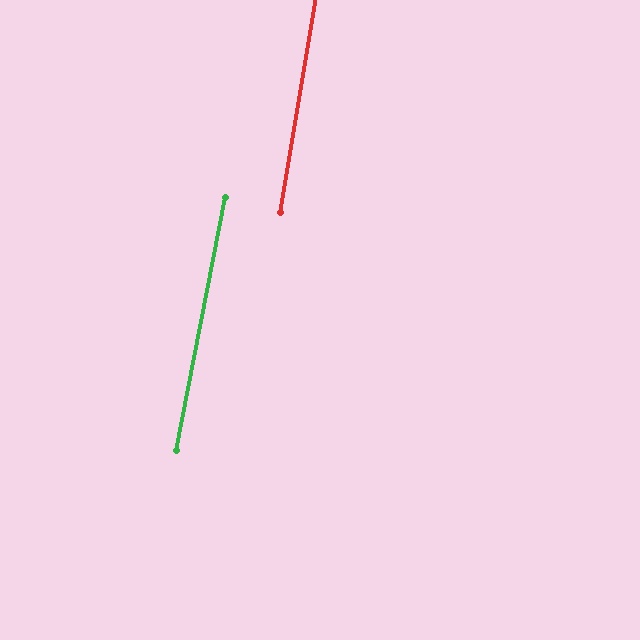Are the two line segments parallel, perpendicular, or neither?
Parallel — their directions differ by only 1.6°.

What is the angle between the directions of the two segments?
Approximately 2 degrees.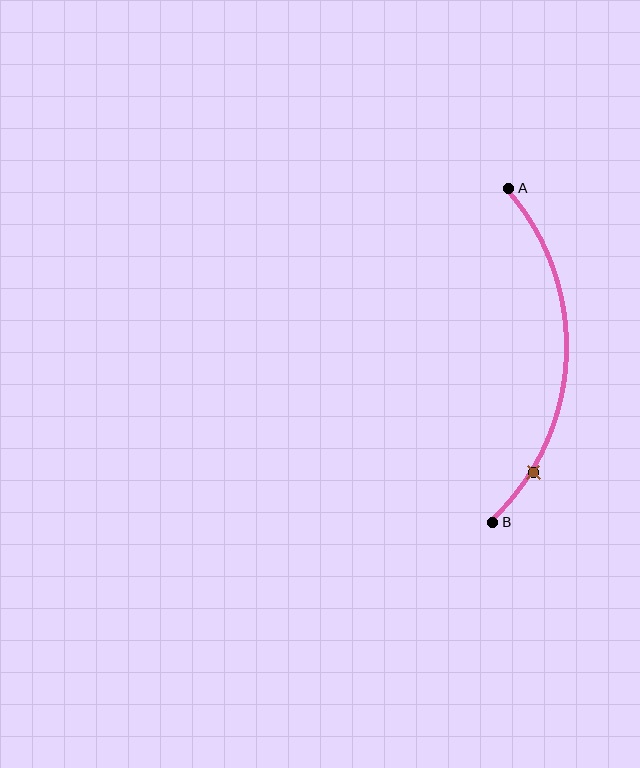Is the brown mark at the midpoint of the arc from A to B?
No. The brown mark lies on the arc but is closer to endpoint B. The arc midpoint would be at the point on the curve equidistant along the arc from both A and B.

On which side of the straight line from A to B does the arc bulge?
The arc bulges to the right of the straight line connecting A and B.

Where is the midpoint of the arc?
The arc midpoint is the point on the curve farthest from the straight line joining A and B. It sits to the right of that line.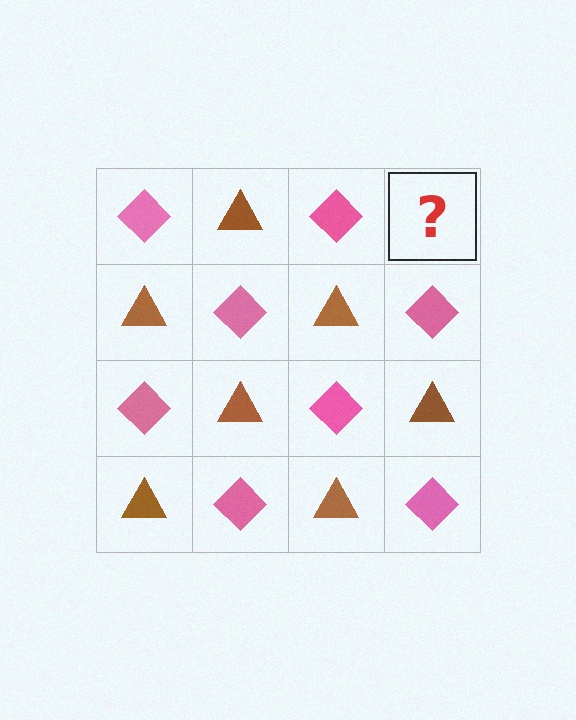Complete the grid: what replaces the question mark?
The question mark should be replaced with a brown triangle.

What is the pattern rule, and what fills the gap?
The rule is that it alternates pink diamond and brown triangle in a checkerboard pattern. The gap should be filled with a brown triangle.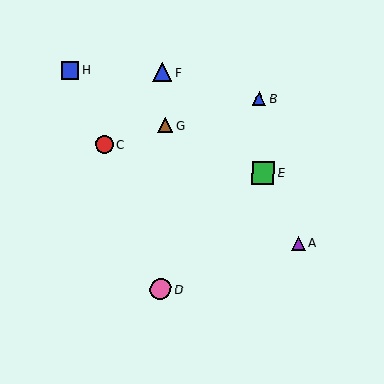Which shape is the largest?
The green square (labeled E) is the largest.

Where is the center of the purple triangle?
The center of the purple triangle is at (298, 243).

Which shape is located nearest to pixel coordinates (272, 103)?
The blue triangle (labeled B) at (259, 98) is nearest to that location.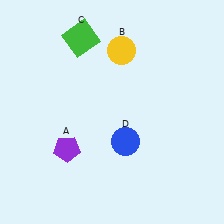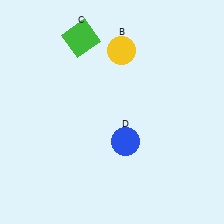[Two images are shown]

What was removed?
The purple pentagon (A) was removed in Image 2.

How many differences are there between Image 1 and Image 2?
There is 1 difference between the two images.